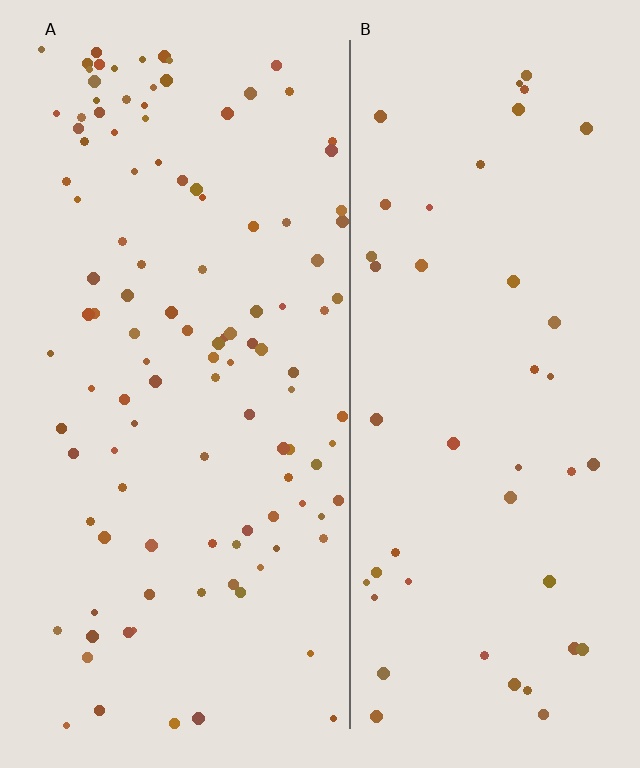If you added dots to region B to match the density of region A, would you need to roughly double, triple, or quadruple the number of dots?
Approximately double.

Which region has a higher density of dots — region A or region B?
A (the left).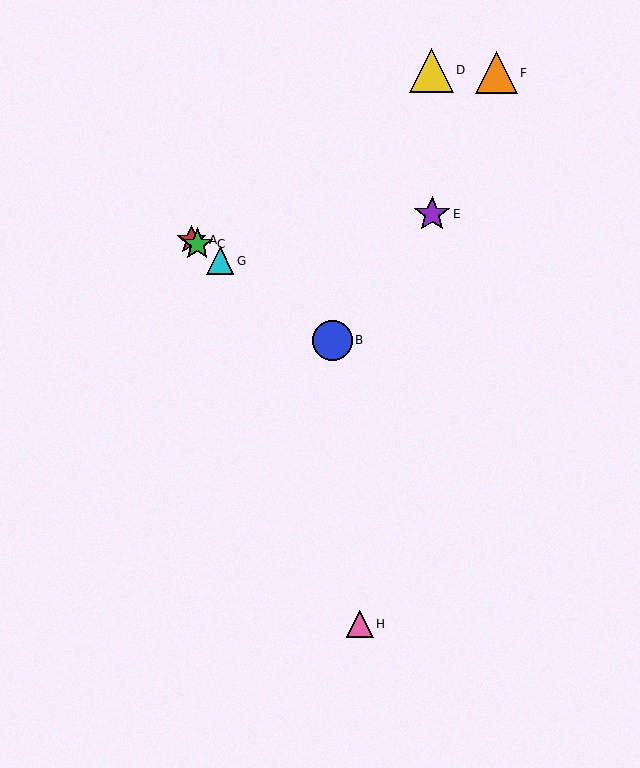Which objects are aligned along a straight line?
Objects A, B, C, G are aligned along a straight line.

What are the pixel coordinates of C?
Object C is at (197, 244).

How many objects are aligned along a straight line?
4 objects (A, B, C, G) are aligned along a straight line.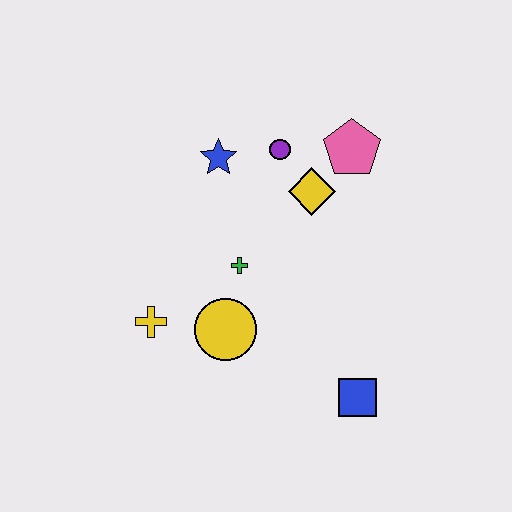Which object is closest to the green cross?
The yellow circle is closest to the green cross.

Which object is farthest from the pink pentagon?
The yellow cross is farthest from the pink pentagon.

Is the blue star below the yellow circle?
No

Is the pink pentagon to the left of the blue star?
No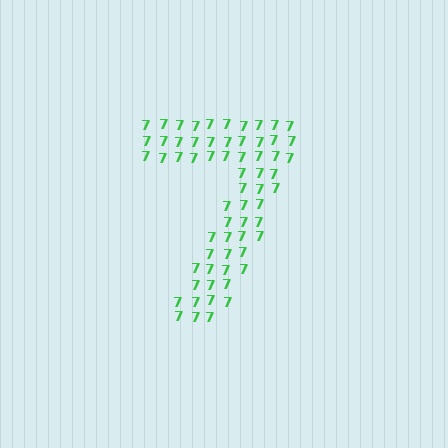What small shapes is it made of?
It is made of small digit 7's.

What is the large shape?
The large shape is the digit 7.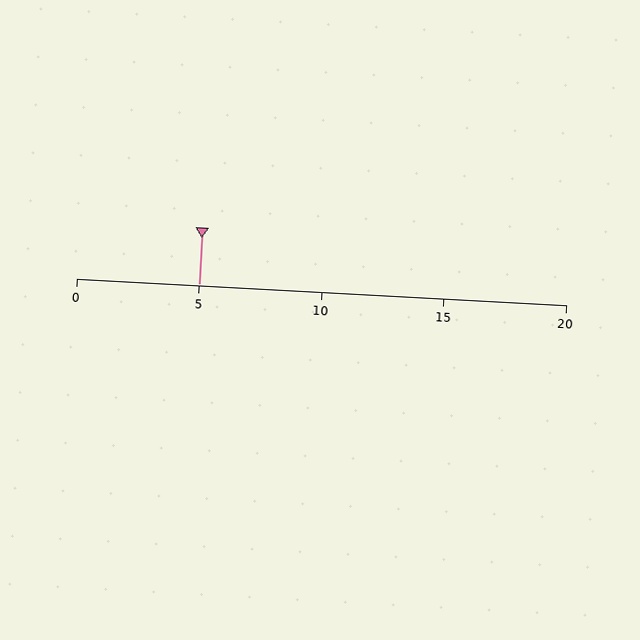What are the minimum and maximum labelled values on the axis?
The axis runs from 0 to 20.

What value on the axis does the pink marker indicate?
The marker indicates approximately 5.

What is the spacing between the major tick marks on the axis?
The major ticks are spaced 5 apart.